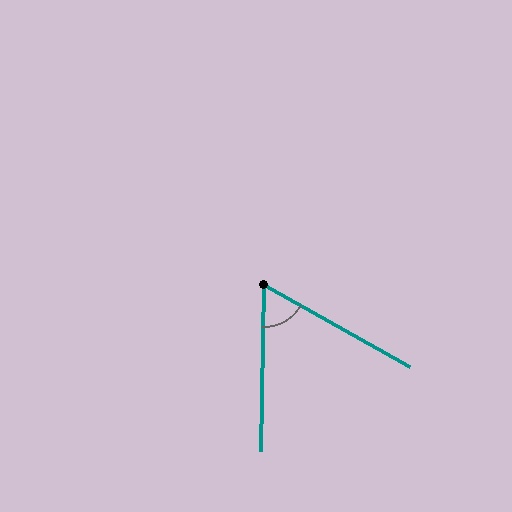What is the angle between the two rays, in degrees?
Approximately 62 degrees.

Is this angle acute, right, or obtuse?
It is acute.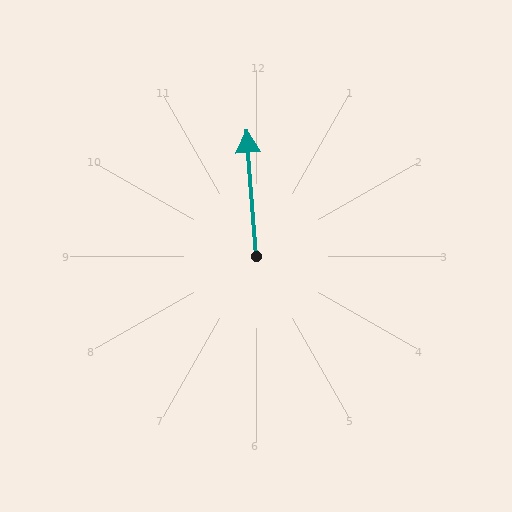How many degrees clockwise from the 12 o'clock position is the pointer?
Approximately 356 degrees.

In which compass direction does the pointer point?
North.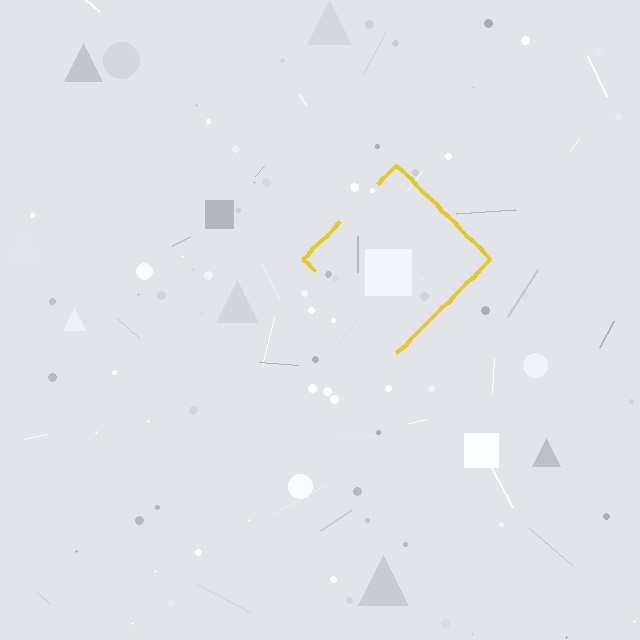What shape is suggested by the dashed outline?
The dashed outline suggests a diamond.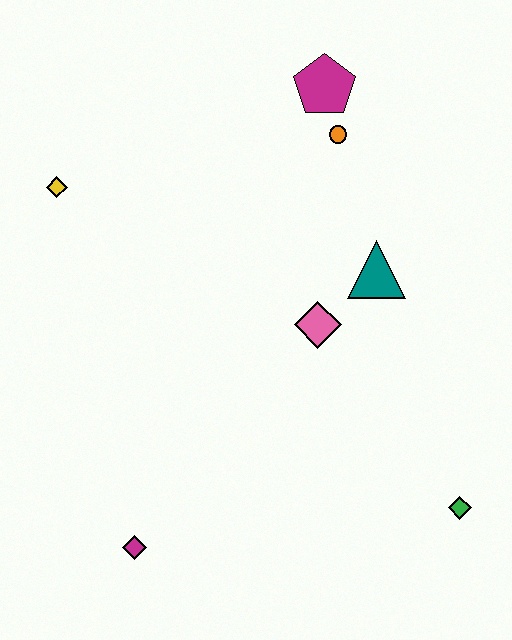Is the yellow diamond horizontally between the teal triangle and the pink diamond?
No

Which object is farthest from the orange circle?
The magenta diamond is farthest from the orange circle.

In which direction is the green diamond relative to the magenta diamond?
The green diamond is to the right of the magenta diamond.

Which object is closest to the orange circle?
The magenta pentagon is closest to the orange circle.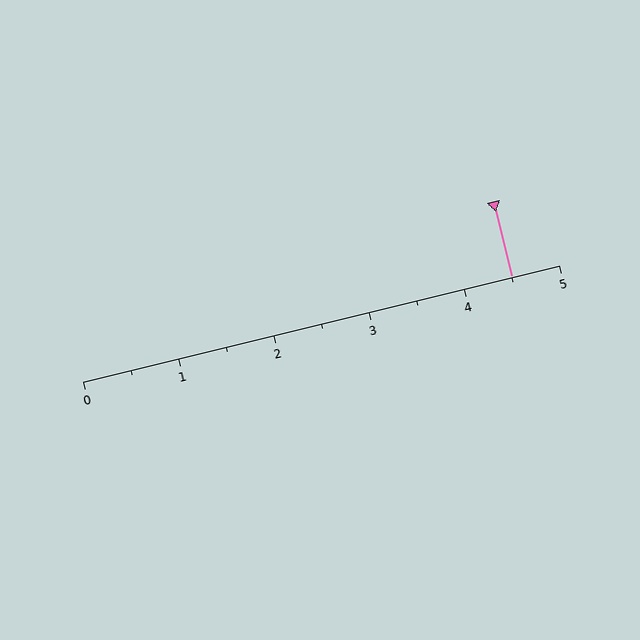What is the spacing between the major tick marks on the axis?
The major ticks are spaced 1 apart.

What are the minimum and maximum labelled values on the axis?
The axis runs from 0 to 5.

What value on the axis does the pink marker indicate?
The marker indicates approximately 4.5.